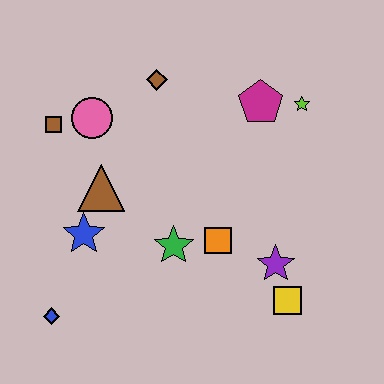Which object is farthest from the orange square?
The brown square is farthest from the orange square.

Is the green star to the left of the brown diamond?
No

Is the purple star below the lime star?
Yes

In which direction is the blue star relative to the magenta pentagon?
The blue star is to the left of the magenta pentagon.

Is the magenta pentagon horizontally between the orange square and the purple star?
Yes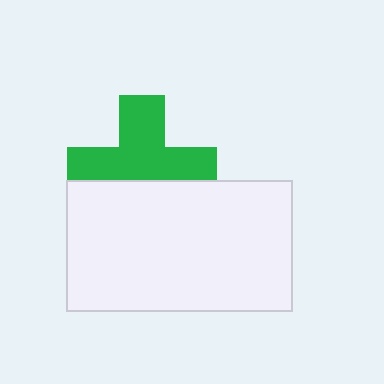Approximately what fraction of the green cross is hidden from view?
Roughly 38% of the green cross is hidden behind the white rectangle.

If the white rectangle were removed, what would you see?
You would see the complete green cross.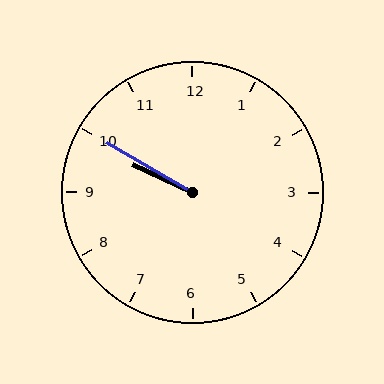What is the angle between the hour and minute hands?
Approximately 5 degrees.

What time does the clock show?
9:50.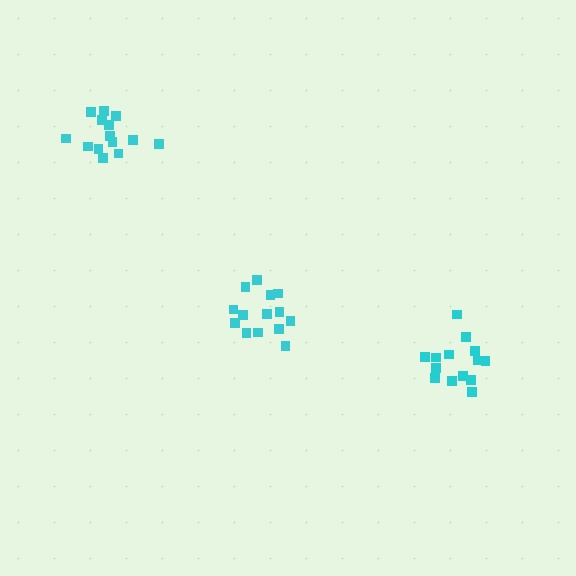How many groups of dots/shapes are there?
There are 3 groups.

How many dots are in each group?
Group 1: 14 dots, Group 2: 14 dots, Group 3: 14 dots (42 total).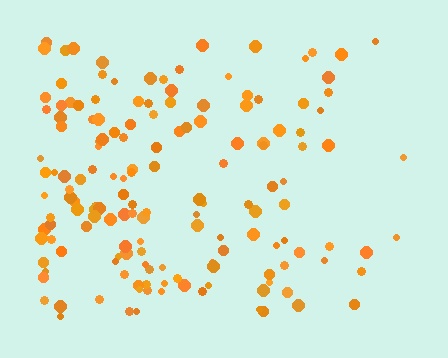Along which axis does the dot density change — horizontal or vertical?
Horizontal.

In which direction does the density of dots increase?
From right to left, with the left side densest.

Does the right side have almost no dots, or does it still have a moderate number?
Still a moderate number, just noticeably fewer than the left.